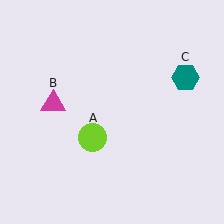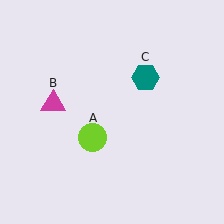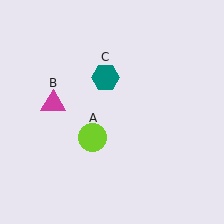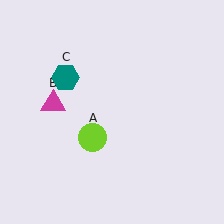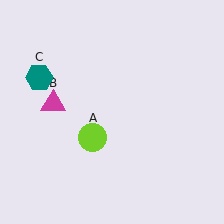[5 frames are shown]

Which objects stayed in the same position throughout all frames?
Lime circle (object A) and magenta triangle (object B) remained stationary.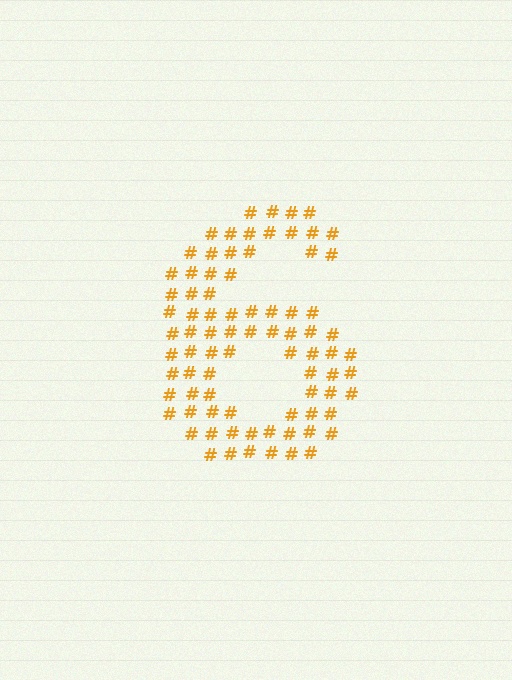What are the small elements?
The small elements are hash symbols.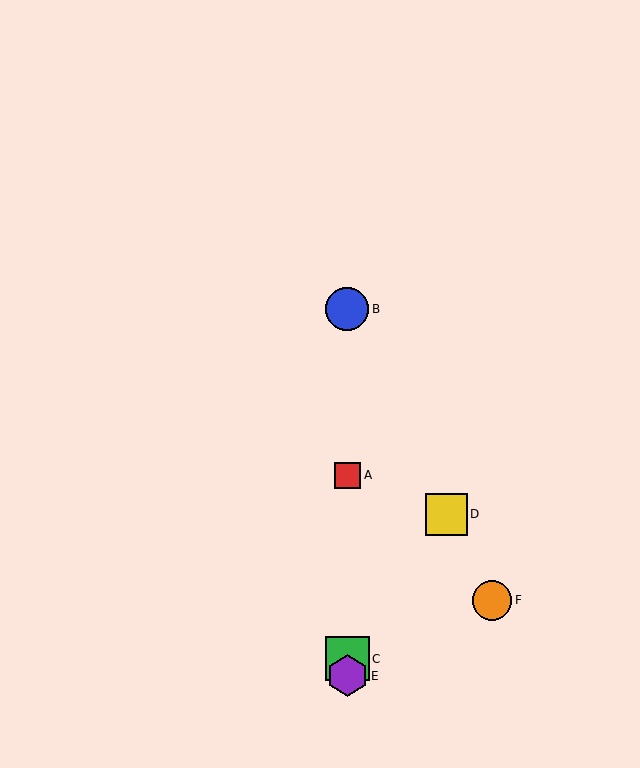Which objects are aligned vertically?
Objects A, B, C, E are aligned vertically.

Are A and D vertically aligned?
No, A is at x≈347 and D is at x≈446.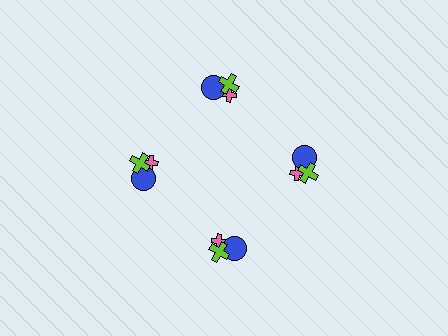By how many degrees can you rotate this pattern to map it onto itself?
The pattern maps onto itself every 90 degrees of rotation.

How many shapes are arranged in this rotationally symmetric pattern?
There are 12 shapes, arranged in 4 groups of 3.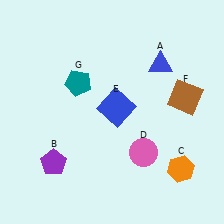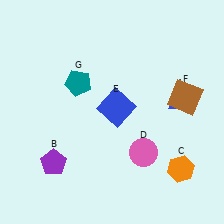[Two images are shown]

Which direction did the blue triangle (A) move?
The blue triangle (A) moved down.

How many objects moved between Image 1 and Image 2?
1 object moved between the two images.